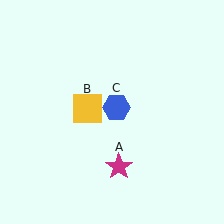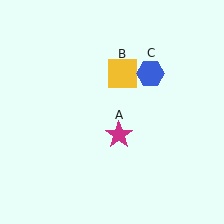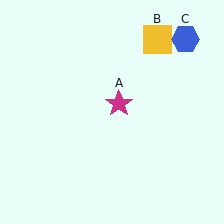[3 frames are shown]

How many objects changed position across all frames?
3 objects changed position: magenta star (object A), yellow square (object B), blue hexagon (object C).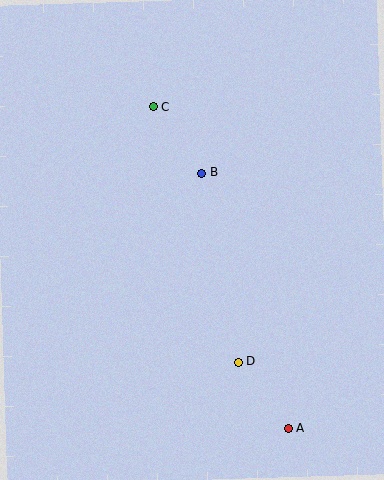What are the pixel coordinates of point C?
Point C is at (153, 107).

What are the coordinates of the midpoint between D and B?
The midpoint between D and B is at (220, 267).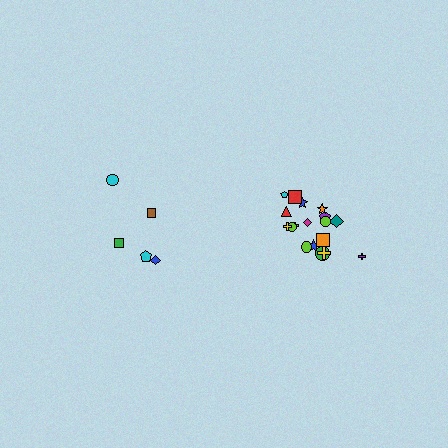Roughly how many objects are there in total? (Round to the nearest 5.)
Roughly 25 objects in total.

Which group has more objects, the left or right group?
The right group.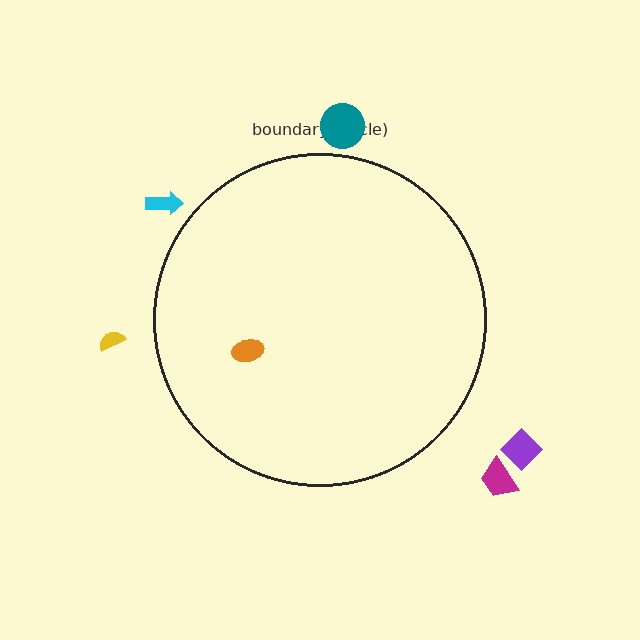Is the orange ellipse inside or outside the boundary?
Inside.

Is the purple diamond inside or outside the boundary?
Outside.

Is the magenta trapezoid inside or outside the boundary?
Outside.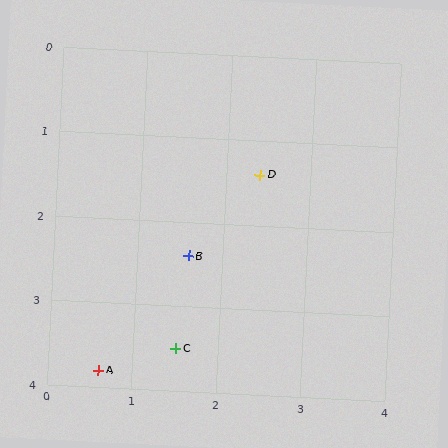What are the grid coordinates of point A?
Point A is at approximately (0.6, 3.8).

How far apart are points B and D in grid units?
Points B and D are about 1.3 grid units apart.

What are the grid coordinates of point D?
Point D is at approximately (2.4, 1.4).